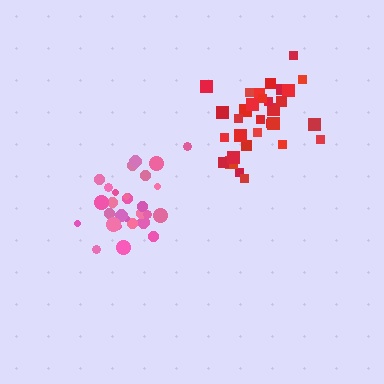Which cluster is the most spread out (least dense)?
Pink.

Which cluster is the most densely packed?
Red.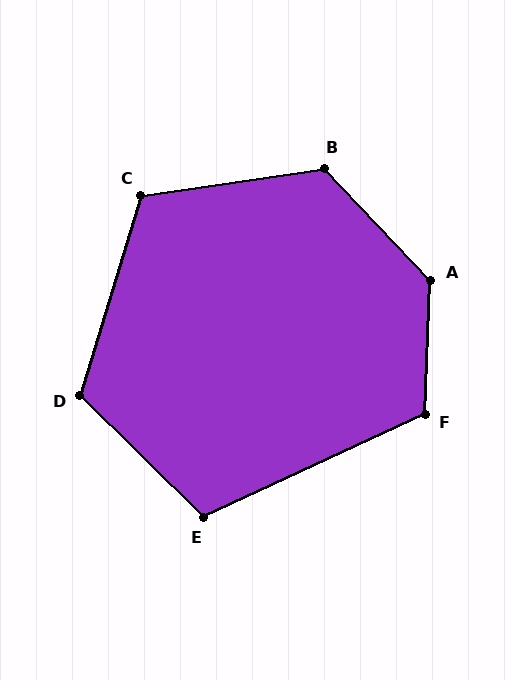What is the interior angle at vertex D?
Approximately 118 degrees (obtuse).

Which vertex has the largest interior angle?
A, at approximately 134 degrees.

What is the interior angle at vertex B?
Approximately 125 degrees (obtuse).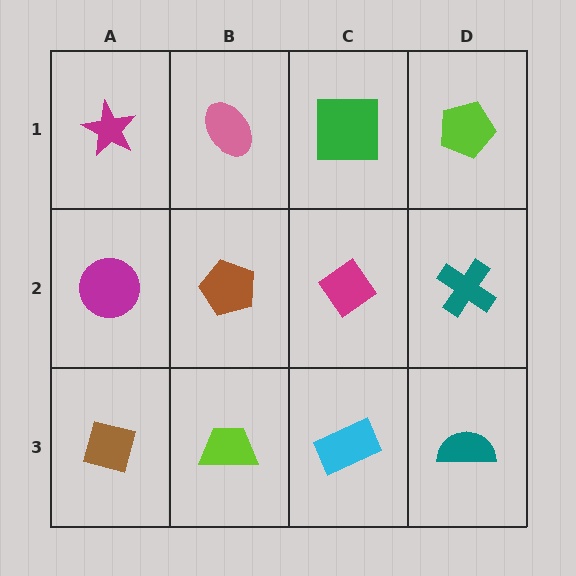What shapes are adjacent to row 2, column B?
A pink ellipse (row 1, column B), a lime trapezoid (row 3, column B), a magenta circle (row 2, column A), a magenta diamond (row 2, column C).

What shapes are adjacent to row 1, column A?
A magenta circle (row 2, column A), a pink ellipse (row 1, column B).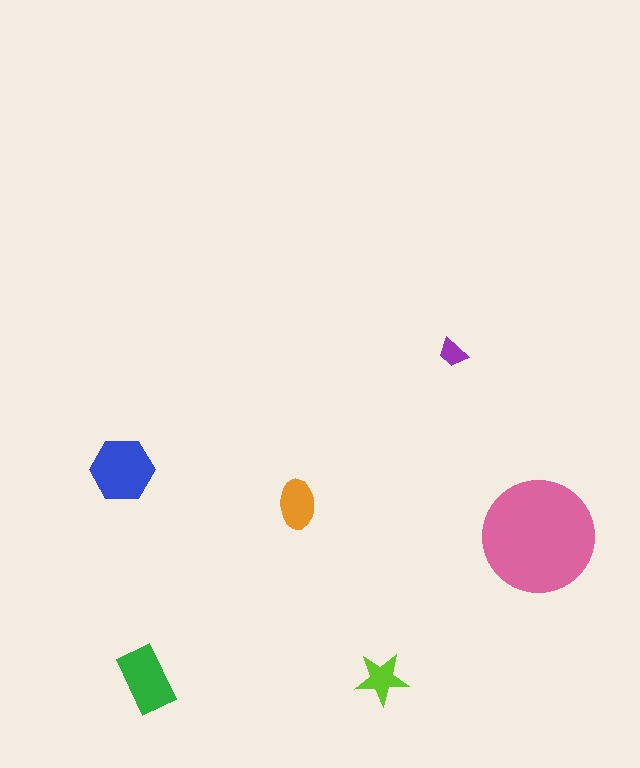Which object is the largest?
The pink circle.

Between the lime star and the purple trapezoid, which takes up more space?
The lime star.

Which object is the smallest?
The purple trapezoid.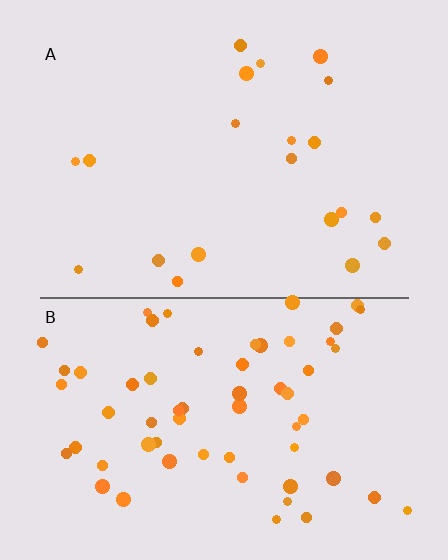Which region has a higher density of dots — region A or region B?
B (the bottom).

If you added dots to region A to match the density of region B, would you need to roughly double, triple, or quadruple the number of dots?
Approximately triple.